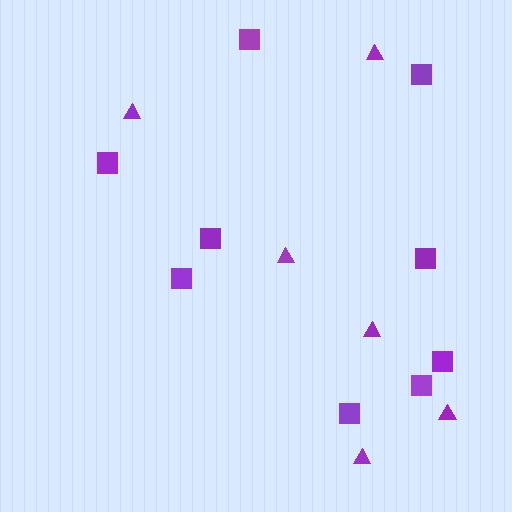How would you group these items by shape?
There are 2 groups: one group of squares (9) and one group of triangles (6).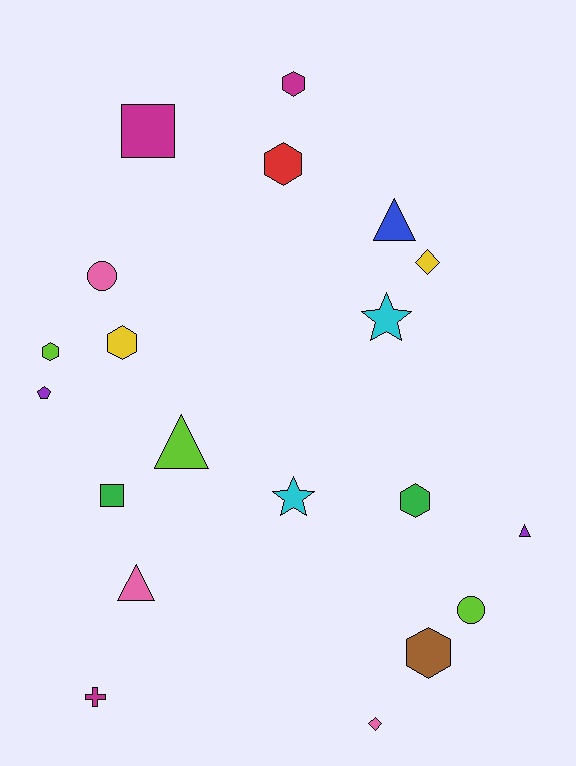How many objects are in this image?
There are 20 objects.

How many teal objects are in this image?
There are no teal objects.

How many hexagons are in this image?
There are 6 hexagons.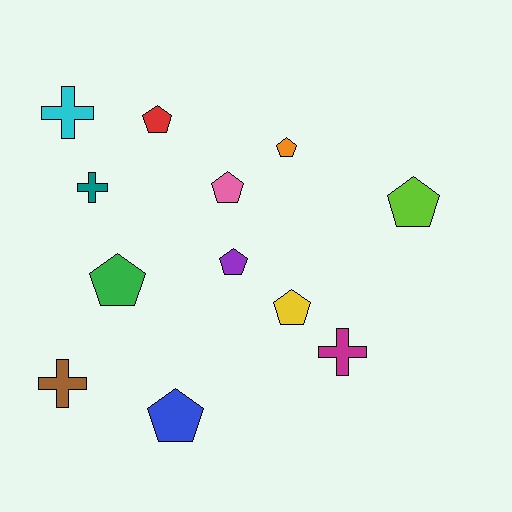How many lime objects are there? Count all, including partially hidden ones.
There is 1 lime object.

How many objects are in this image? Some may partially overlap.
There are 12 objects.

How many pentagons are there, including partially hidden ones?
There are 8 pentagons.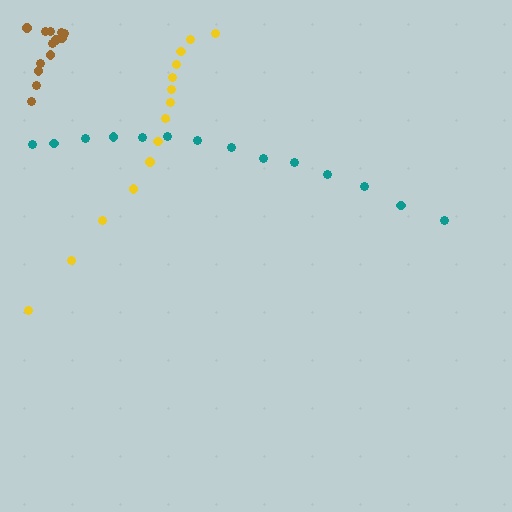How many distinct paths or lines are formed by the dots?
There are 3 distinct paths.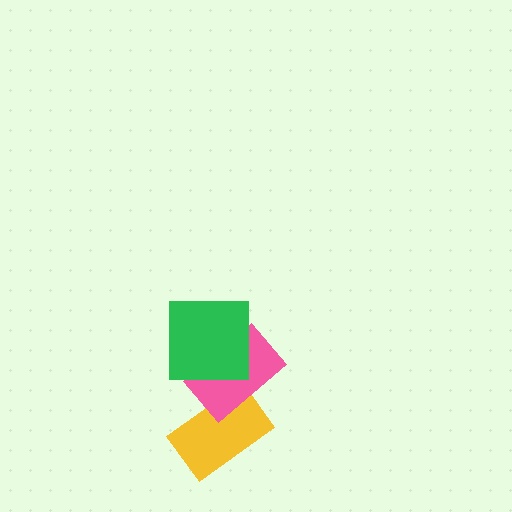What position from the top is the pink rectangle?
The pink rectangle is 2nd from the top.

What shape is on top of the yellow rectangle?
The pink rectangle is on top of the yellow rectangle.